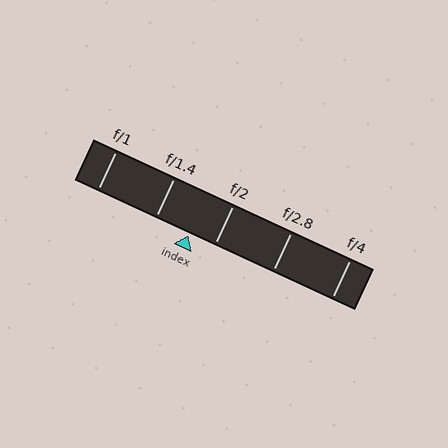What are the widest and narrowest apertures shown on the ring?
The widest aperture shown is f/1 and the narrowest is f/4.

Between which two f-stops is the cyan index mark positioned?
The index mark is between f/1.4 and f/2.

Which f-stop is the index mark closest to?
The index mark is closest to f/2.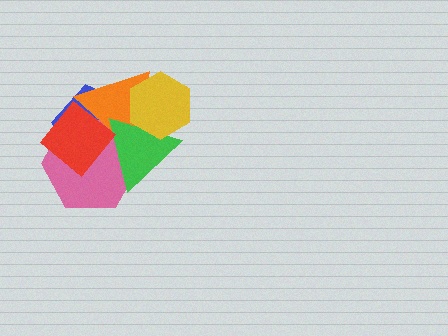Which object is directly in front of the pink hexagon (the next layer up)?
The orange triangle is directly in front of the pink hexagon.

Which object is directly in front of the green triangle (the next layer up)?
The red diamond is directly in front of the green triangle.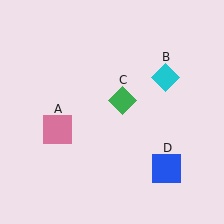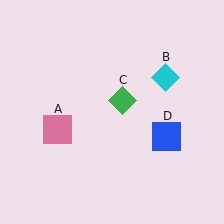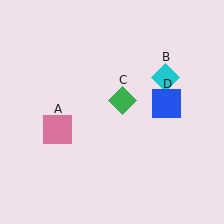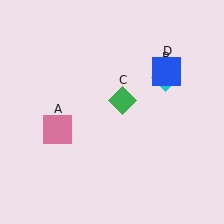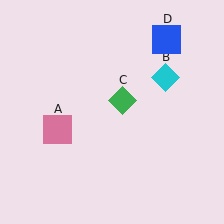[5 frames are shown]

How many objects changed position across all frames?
1 object changed position: blue square (object D).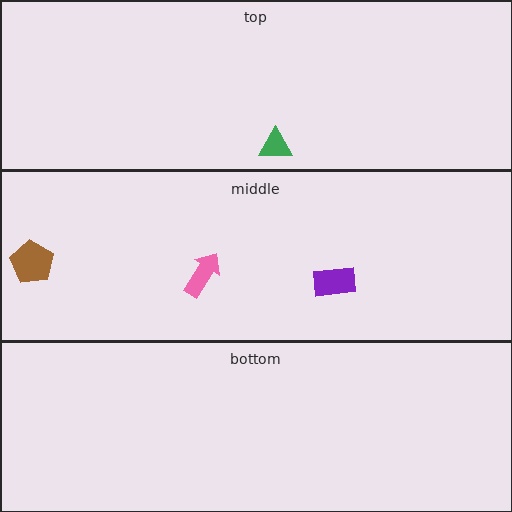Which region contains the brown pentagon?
The middle region.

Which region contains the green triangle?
The top region.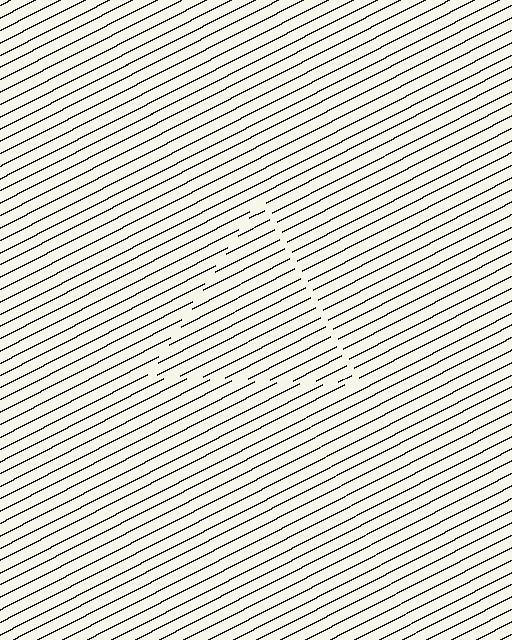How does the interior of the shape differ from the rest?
The interior of the shape contains the same grating, shifted by half a period — the contour is defined by the phase discontinuity where line-ends from the inner and outer gratings abut.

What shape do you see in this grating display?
An illusory triangle. The interior of the shape contains the same grating, shifted by half a period — the contour is defined by the phase discontinuity where line-ends from the inner and outer gratings abut.